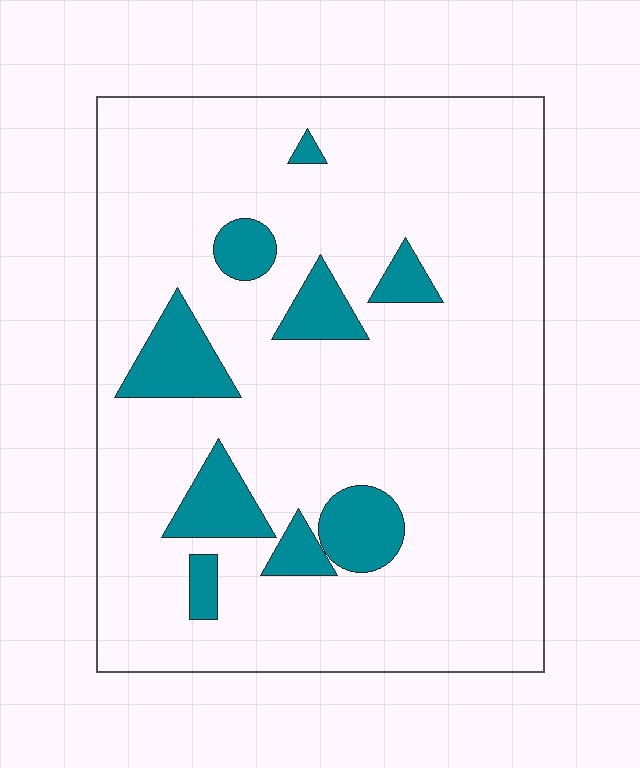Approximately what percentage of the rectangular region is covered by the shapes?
Approximately 15%.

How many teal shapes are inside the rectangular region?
9.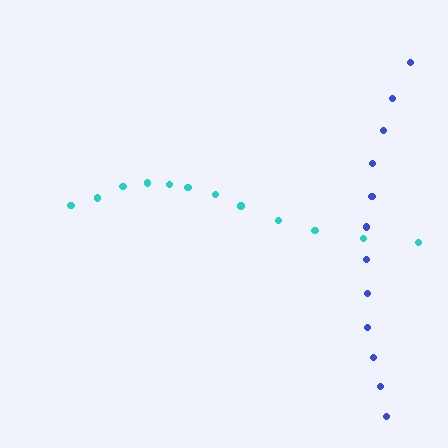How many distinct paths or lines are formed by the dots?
There are 2 distinct paths.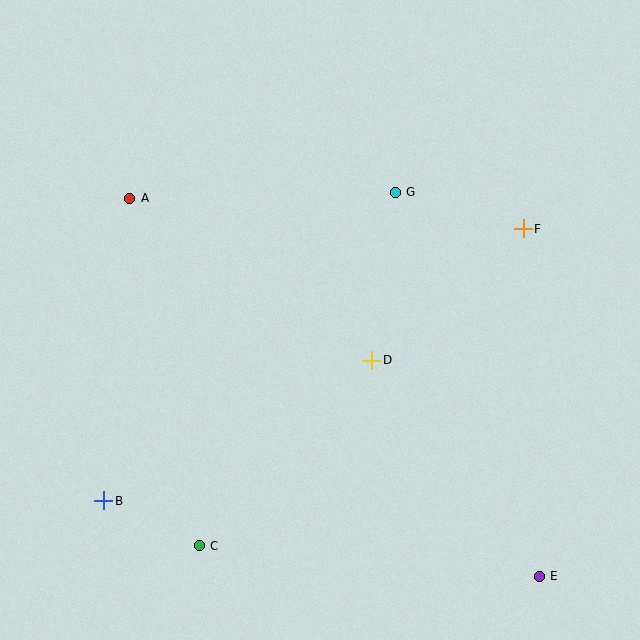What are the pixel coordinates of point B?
Point B is at (104, 501).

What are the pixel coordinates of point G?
Point G is at (395, 192).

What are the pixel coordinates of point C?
Point C is at (199, 546).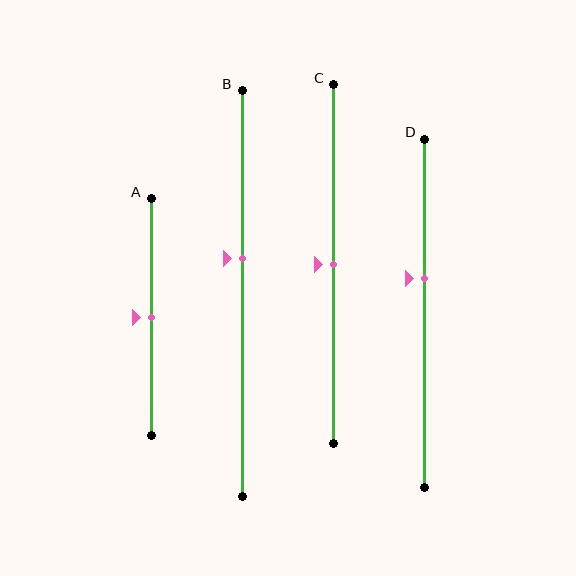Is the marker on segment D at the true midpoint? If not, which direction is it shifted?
No, the marker on segment D is shifted upward by about 10% of the segment length.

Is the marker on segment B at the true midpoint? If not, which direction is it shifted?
No, the marker on segment B is shifted upward by about 9% of the segment length.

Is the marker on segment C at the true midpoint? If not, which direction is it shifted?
Yes, the marker on segment C is at the true midpoint.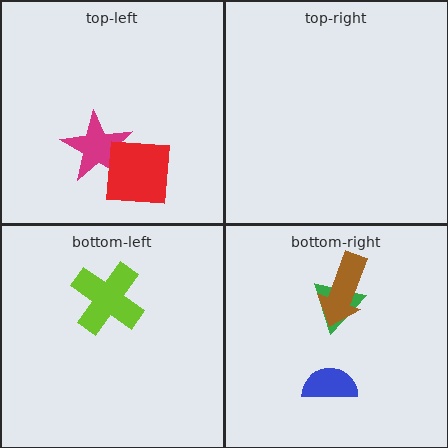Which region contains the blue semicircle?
The bottom-right region.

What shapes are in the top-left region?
The magenta star, the red square.